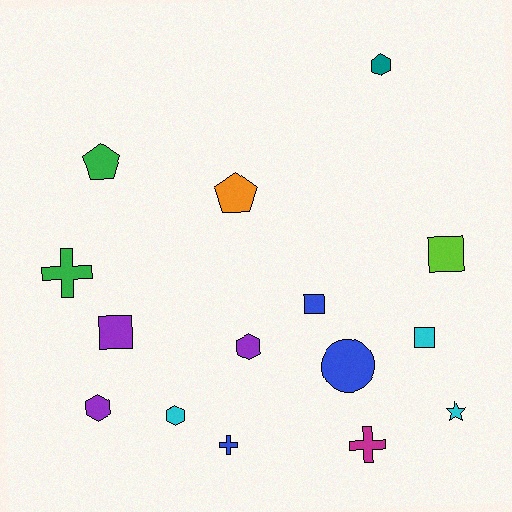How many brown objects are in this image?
There are no brown objects.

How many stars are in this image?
There is 1 star.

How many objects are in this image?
There are 15 objects.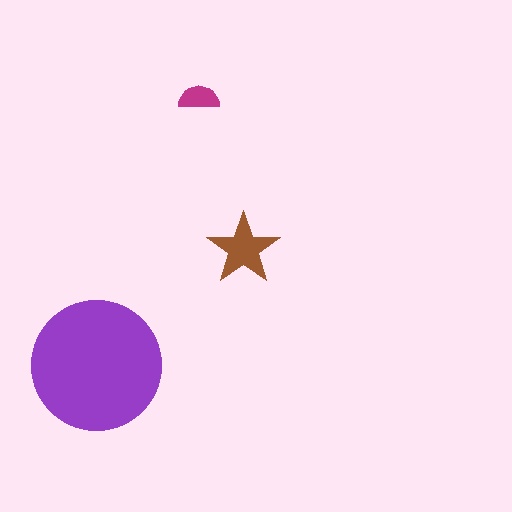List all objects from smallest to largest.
The magenta semicircle, the brown star, the purple circle.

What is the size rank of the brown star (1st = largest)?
2nd.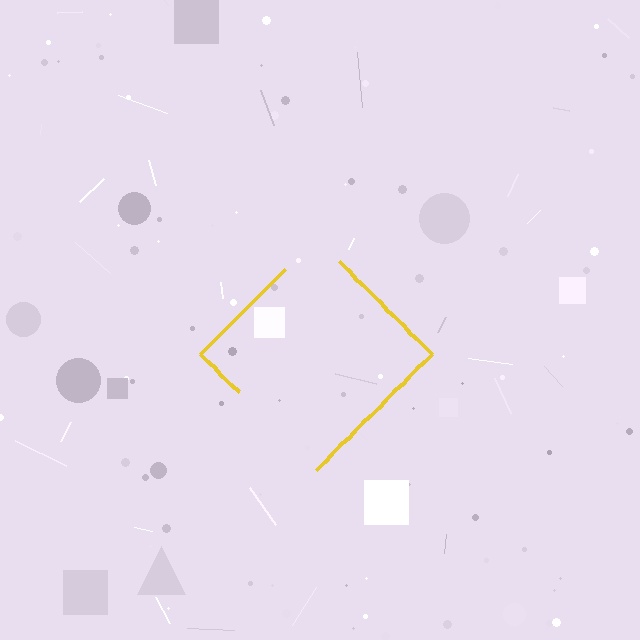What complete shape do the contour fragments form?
The contour fragments form a diamond.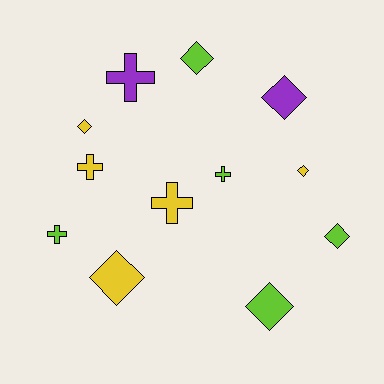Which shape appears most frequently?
Diamond, with 7 objects.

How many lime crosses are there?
There are 2 lime crosses.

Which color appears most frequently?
Lime, with 5 objects.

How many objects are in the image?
There are 12 objects.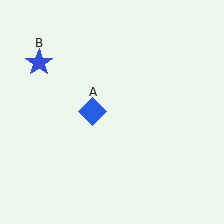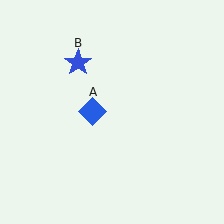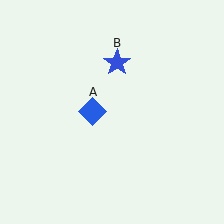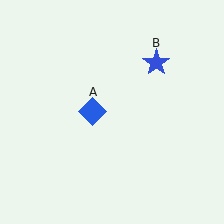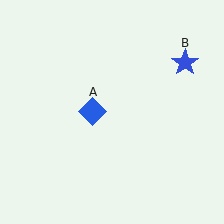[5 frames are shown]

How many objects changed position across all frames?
1 object changed position: blue star (object B).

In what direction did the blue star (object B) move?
The blue star (object B) moved right.